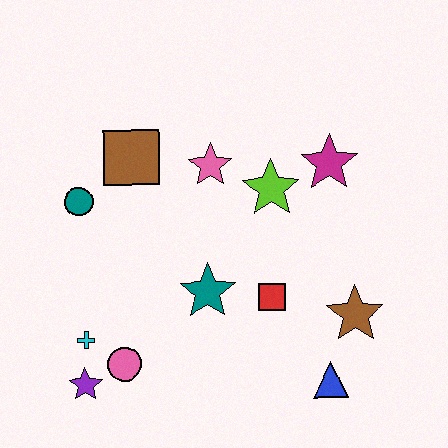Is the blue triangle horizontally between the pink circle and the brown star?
Yes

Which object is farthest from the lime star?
The purple star is farthest from the lime star.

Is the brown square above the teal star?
Yes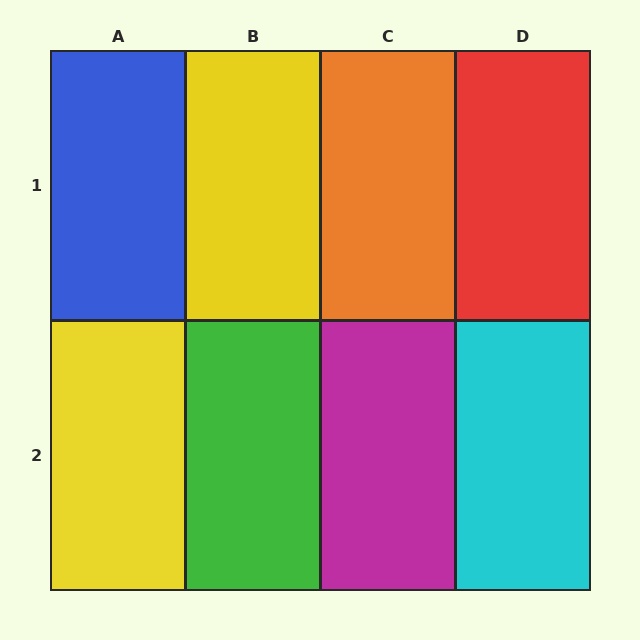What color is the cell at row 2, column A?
Yellow.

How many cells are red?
1 cell is red.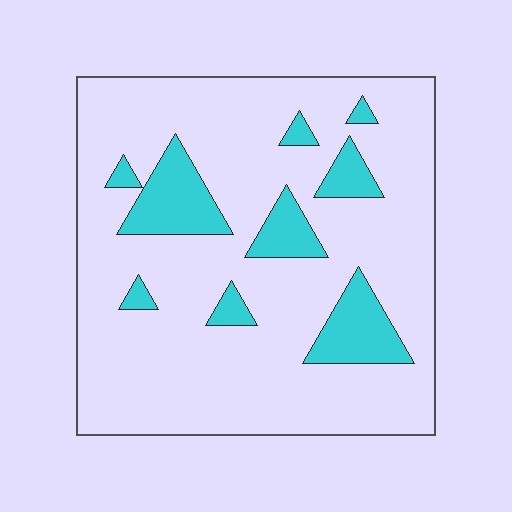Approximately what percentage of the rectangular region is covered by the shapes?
Approximately 15%.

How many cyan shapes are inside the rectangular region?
9.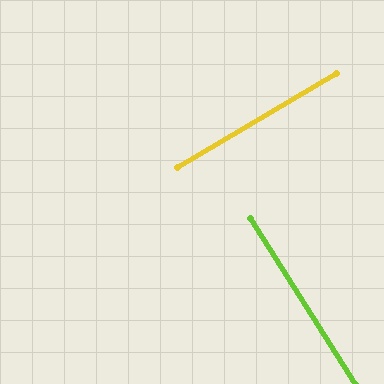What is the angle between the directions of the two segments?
Approximately 89 degrees.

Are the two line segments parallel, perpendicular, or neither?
Perpendicular — they meet at approximately 89°.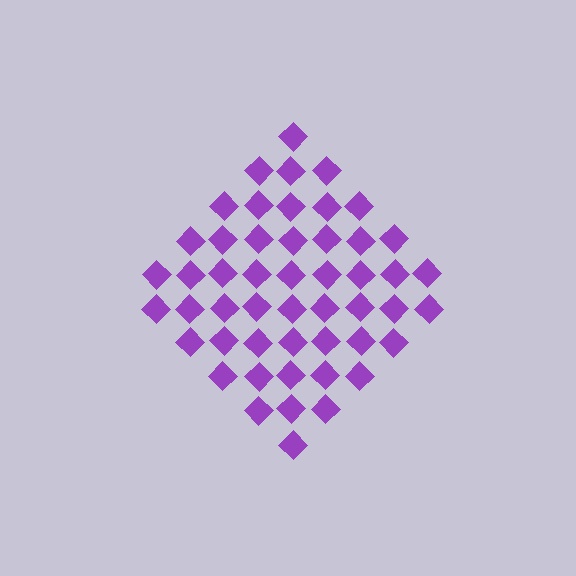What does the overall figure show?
The overall figure shows a diamond.